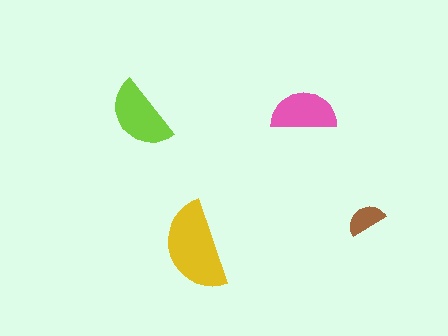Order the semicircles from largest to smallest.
the yellow one, the lime one, the pink one, the brown one.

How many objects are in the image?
There are 4 objects in the image.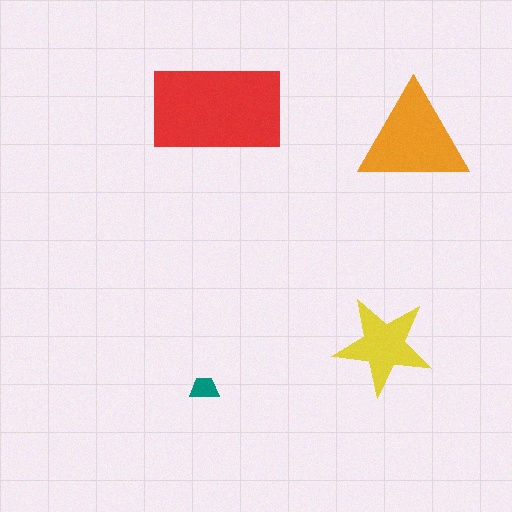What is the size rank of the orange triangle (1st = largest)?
2nd.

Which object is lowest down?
The teal trapezoid is bottommost.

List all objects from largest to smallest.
The red rectangle, the orange triangle, the yellow star, the teal trapezoid.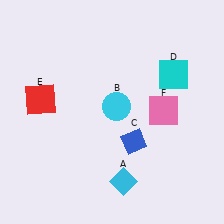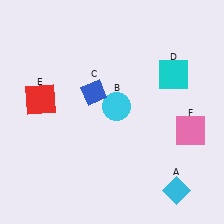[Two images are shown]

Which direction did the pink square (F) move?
The pink square (F) moved right.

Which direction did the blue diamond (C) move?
The blue diamond (C) moved up.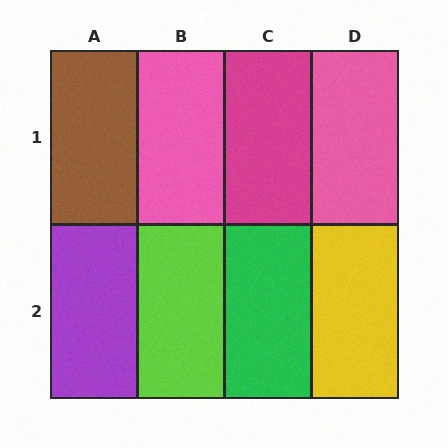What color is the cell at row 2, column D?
Yellow.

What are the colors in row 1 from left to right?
Brown, pink, magenta, pink.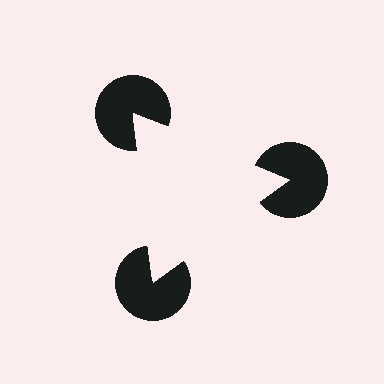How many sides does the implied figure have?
3 sides.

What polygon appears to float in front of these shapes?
An illusory triangle — its edges are inferred from the aligned wedge cuts in the pac-man discs, not physically drawn.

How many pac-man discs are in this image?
There are 3 — one at each vertex of the illusory triangle.